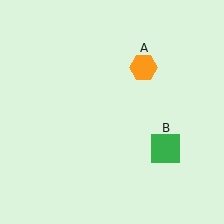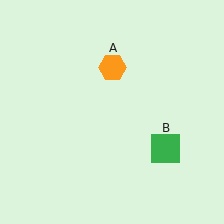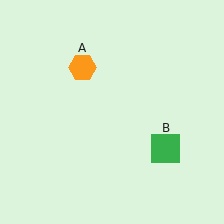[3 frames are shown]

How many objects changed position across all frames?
1 object changed position: orange hexagon (object A).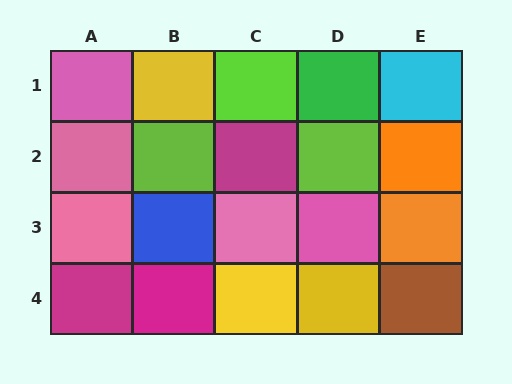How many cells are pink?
5 cells are pink.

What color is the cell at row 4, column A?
Magenta.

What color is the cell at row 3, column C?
Pink.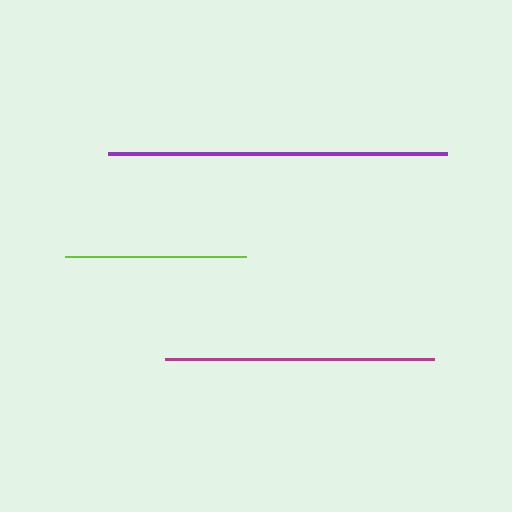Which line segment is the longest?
The purple line is the longest at approximately 339 pixels.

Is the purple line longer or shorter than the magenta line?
The purple line is longer than the magenta line.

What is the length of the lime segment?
The lime segment is approximately 181 pixels long.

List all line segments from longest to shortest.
From longest to shortest: purple, magenta, lime.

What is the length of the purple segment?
The purple segment is approximately 339 pixels long.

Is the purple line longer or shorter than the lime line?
The purple line is longer than the lime line.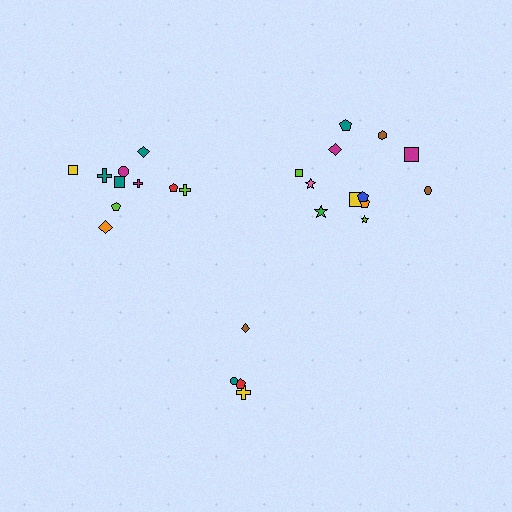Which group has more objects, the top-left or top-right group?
The top-right group.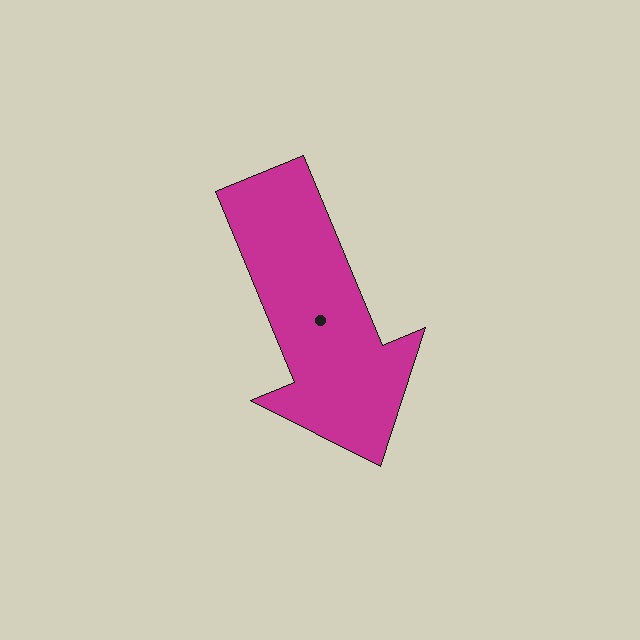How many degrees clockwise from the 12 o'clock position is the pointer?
Approximately 158 degrees.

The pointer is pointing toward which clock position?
Roughly 5 o'clock.